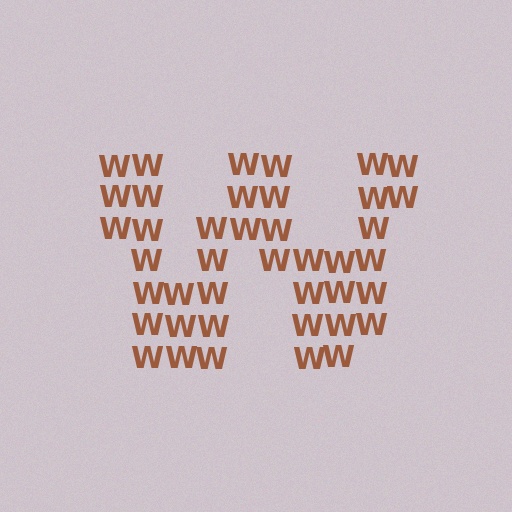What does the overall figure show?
The overall figure shows the letter W.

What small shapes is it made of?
It is made of small letter W's.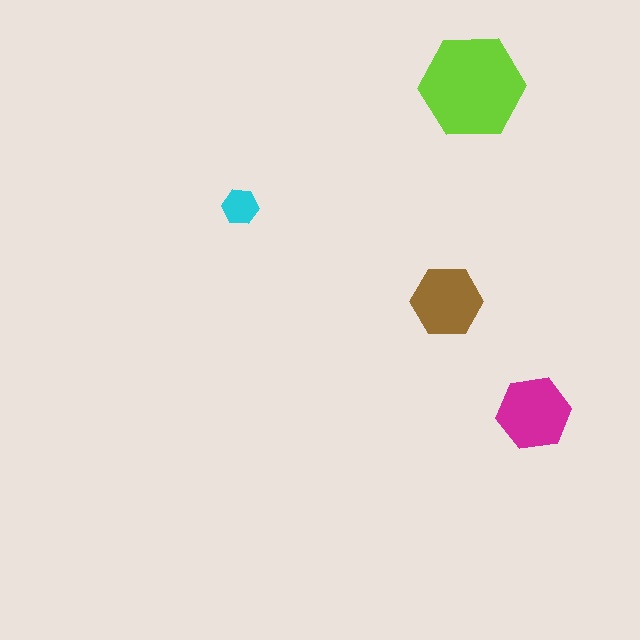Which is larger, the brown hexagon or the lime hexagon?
The lime one.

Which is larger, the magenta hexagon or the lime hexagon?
The lime one.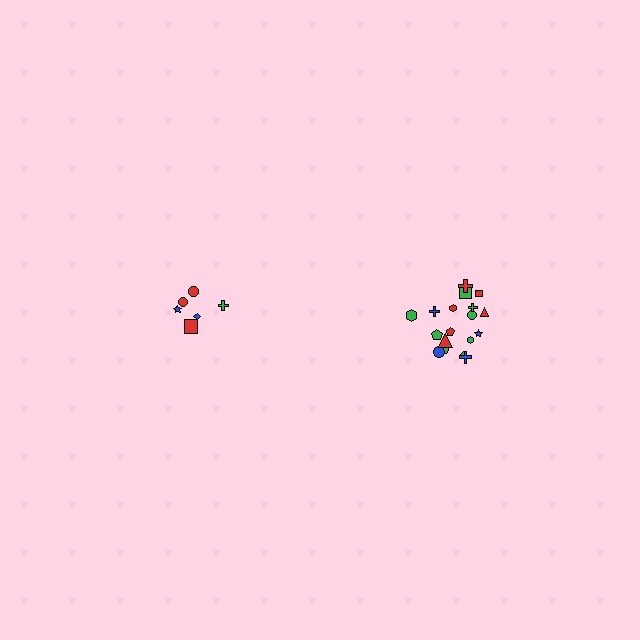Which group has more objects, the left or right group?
The right group.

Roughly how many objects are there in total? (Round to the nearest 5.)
Roughly 25 objects in total.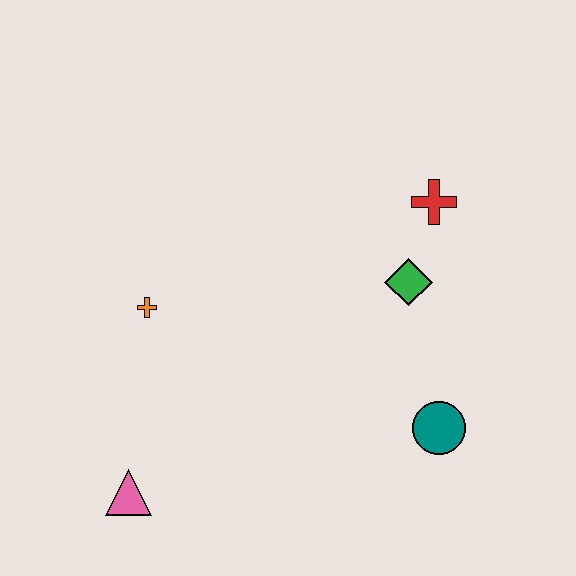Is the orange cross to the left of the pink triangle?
No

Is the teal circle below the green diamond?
Yes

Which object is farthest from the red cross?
The pink triangle is farthest from the red cross.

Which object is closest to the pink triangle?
The orange cross is closest to the pink triangle.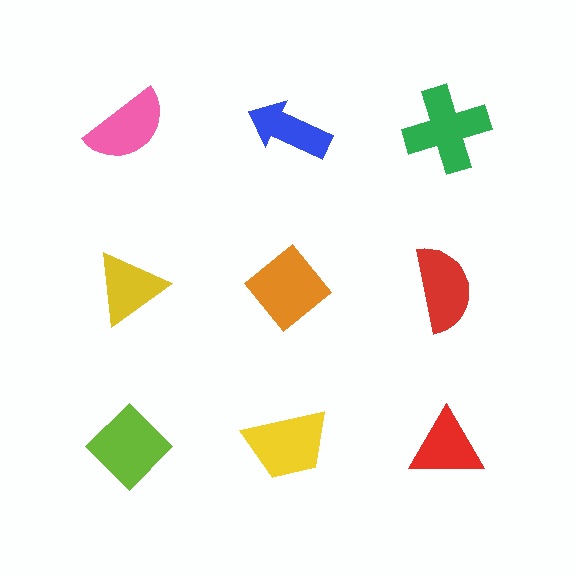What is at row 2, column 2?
An orange diamond.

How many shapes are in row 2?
3 shapes.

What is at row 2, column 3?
A red semicircle.